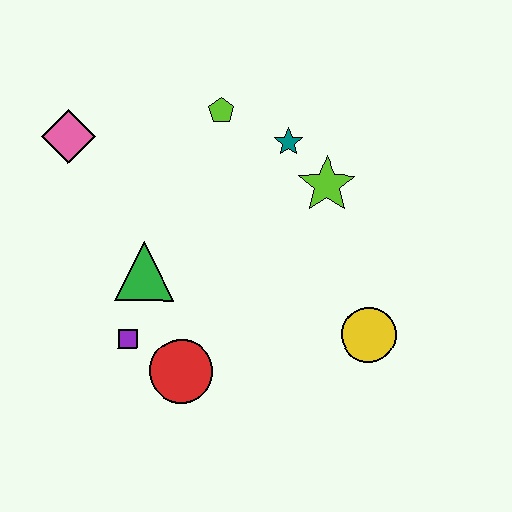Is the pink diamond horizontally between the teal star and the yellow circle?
No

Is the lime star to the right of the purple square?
Yes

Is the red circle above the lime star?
No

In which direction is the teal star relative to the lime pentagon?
The teal star is to the right of the lime pentagon.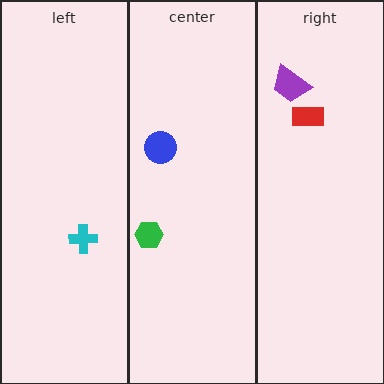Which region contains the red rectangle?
The right region.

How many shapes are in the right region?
2.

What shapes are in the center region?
The blue circle, the green hexagon.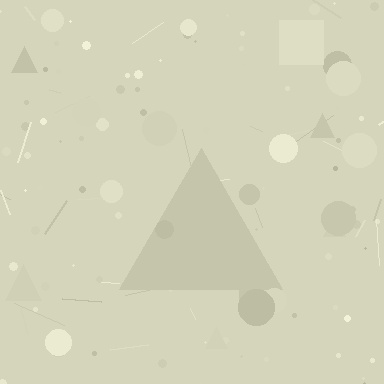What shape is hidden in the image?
A triangle is hidden in the image.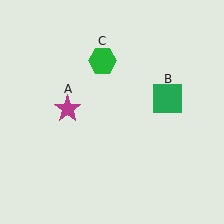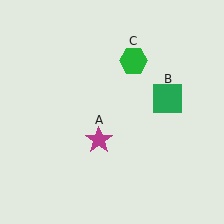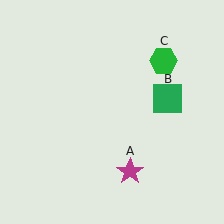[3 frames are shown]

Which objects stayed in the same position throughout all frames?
Green square (object B) remained stationary.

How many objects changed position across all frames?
2 objects changed position: magenta star (object A), green hexagon (object C).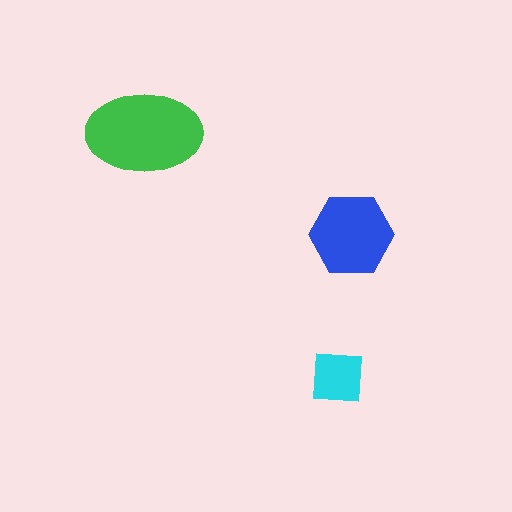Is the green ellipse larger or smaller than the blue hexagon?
Larger.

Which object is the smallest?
The cyan square.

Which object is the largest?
The green ellipse.